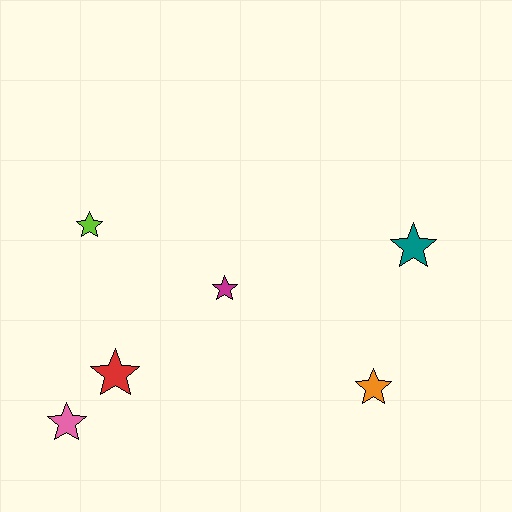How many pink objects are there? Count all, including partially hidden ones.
There is 1 pink object.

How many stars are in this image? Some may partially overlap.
There are 6 stars.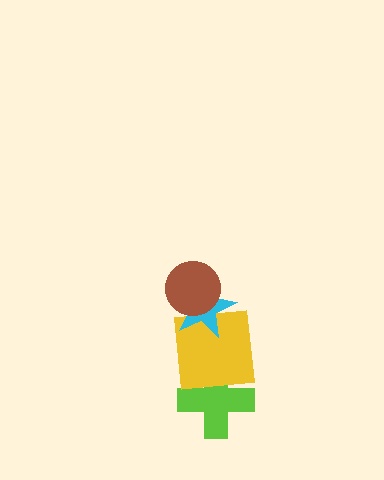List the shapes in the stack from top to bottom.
From top to bottom: the brown circle, the cyan star, the yellow square, the lime cross.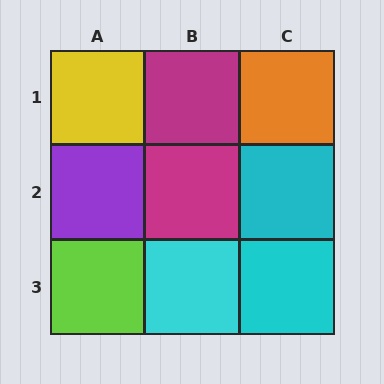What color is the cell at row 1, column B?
Magenta.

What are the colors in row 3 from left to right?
Lime, cyan, cyan.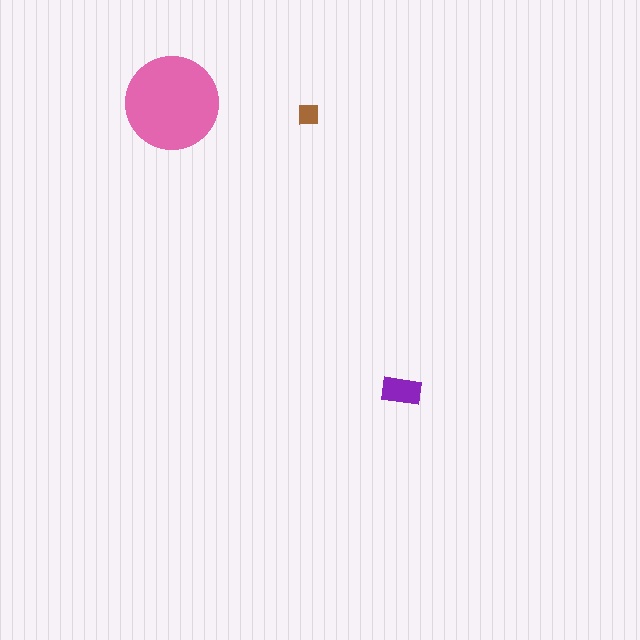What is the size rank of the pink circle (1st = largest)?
1st.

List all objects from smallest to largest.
The brown square, the purple rectangle, the pink circle.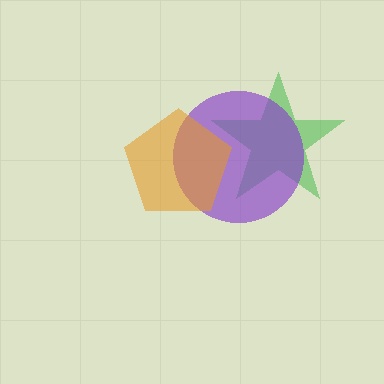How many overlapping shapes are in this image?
There are 3 overlapping shapes in the image.